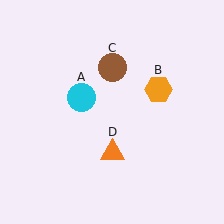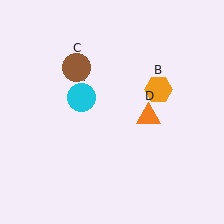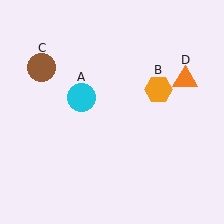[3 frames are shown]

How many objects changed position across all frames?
2 objects changed position: brown circle (object C), orange triangle (object D).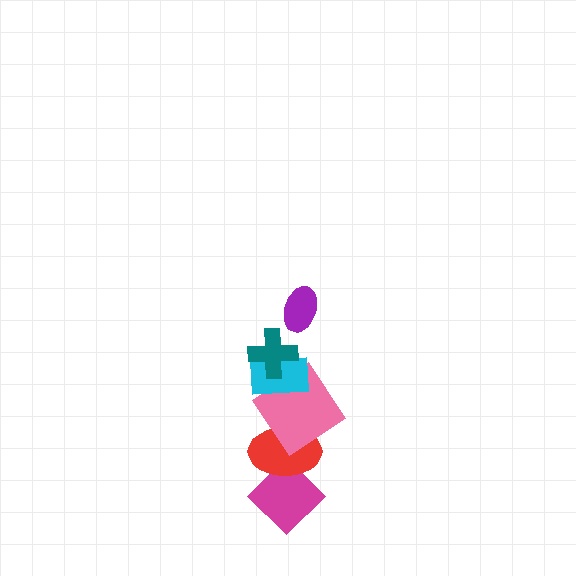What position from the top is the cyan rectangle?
The cyan rectangle is 3rd from the top.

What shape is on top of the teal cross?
The purple ellipse is on top of the teal cross.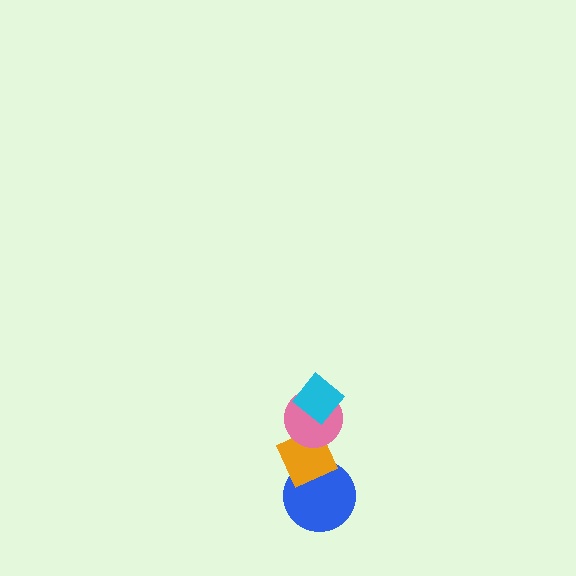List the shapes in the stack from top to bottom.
From top to bottom: the cyan diamond, the pink circle, the orange diamond, the blue circle.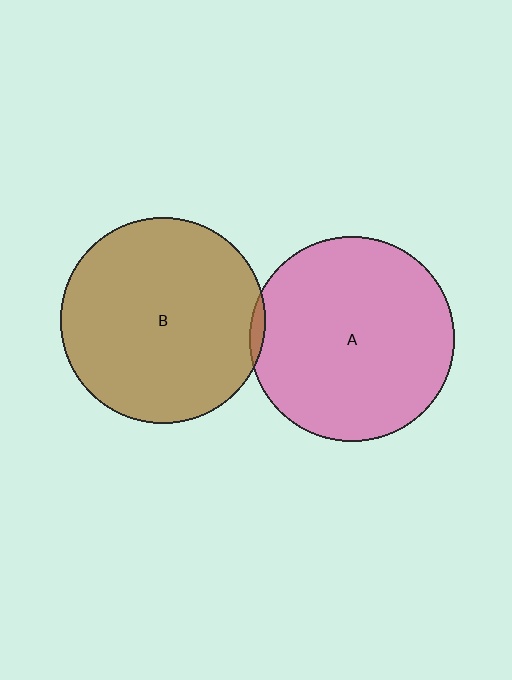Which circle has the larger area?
Circle B (brown).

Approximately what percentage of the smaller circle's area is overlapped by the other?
Approximately 5%.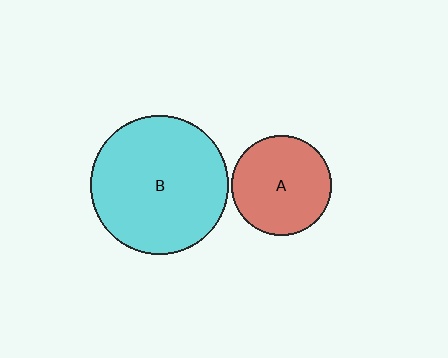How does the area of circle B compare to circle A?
Approximately 1.9 times.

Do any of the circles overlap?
No, none of the circles overlap.